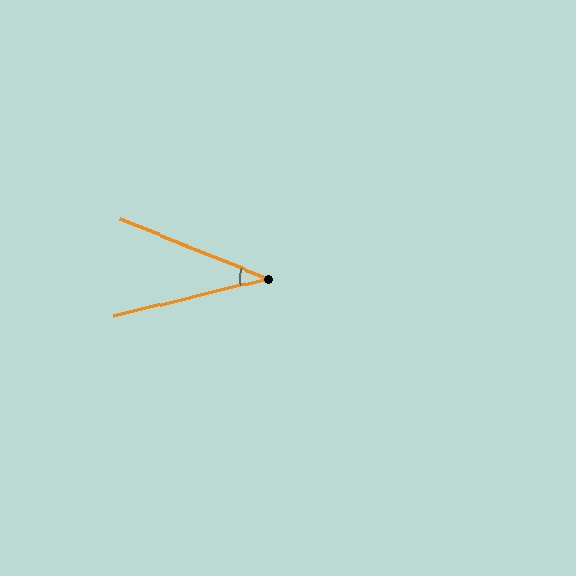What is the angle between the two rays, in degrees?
Approximately 36 degrees.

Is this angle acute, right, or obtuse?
It is acute.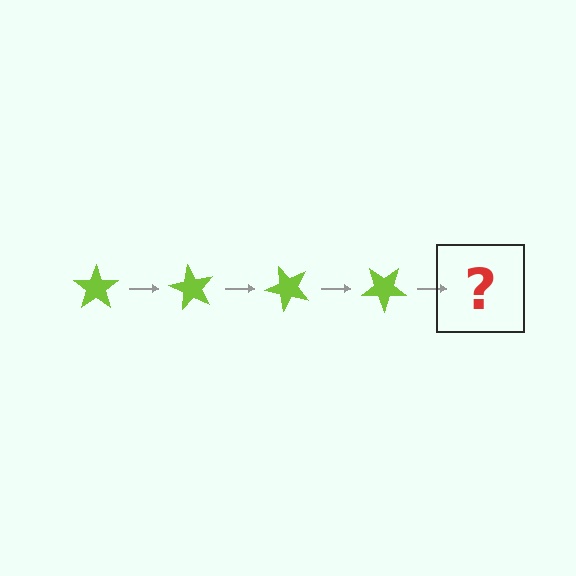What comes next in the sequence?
The next element should be a lime star rotated 240 degrees.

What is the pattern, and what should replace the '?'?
The pattern is that the star rotates 60 degrees each step. The '?' should be a lime star rotated 240 degrees.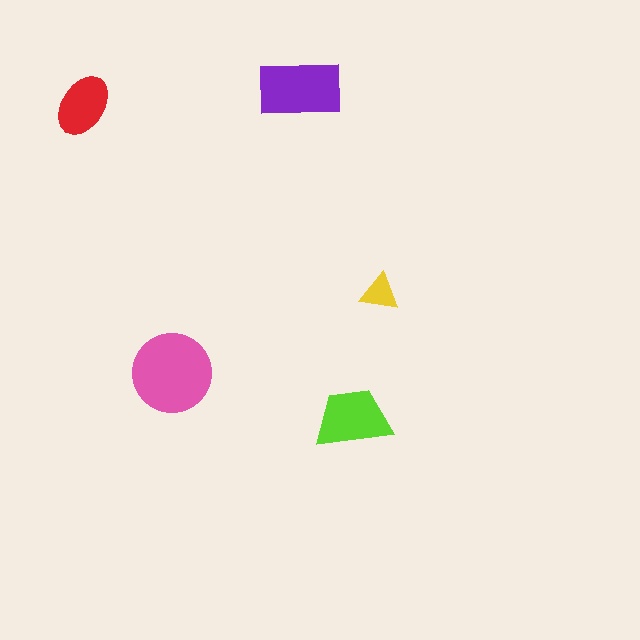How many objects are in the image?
There are 5 objects in the image.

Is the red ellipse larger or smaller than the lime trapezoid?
Smaller.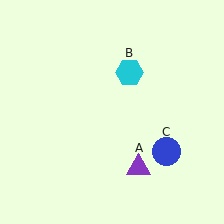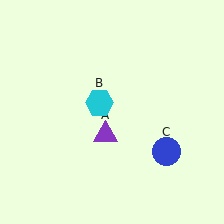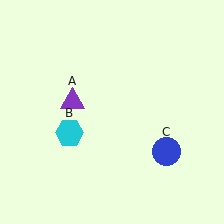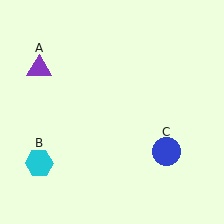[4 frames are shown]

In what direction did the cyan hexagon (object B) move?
The cyan hexagon (object B) moved down and to the left.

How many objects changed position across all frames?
2 objects changed position: purple triangle (object A), cyan hexagon (object B).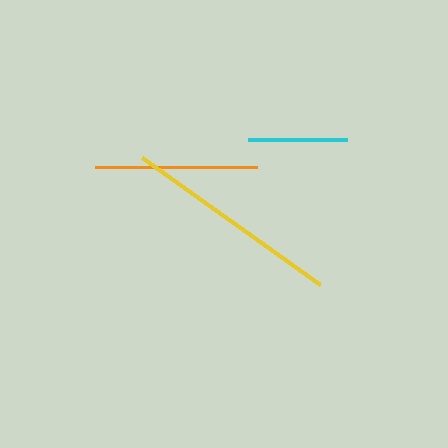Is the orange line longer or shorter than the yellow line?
The yellow line is longer than the orange line.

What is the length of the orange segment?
The orange segment is approximately 162 pixels long.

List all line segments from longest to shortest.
From longest to shortest: yellow, orange, cyan.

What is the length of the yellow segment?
The yellow segment is approximately 219 pixels long.